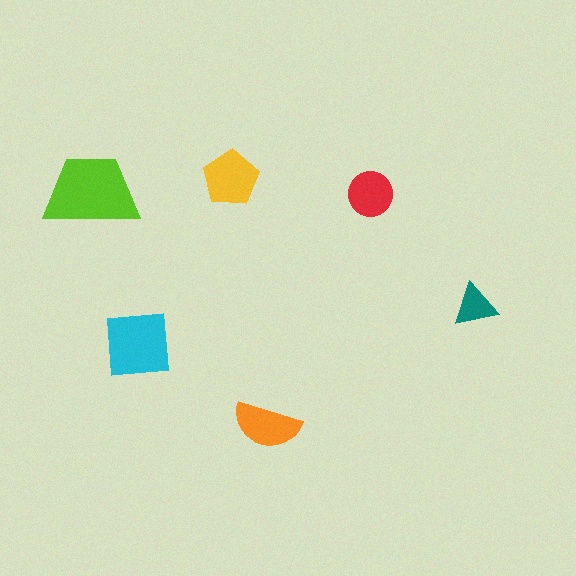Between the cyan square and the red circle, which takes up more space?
The cyan square.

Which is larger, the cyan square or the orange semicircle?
The cyan square.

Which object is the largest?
The lime trapezoid.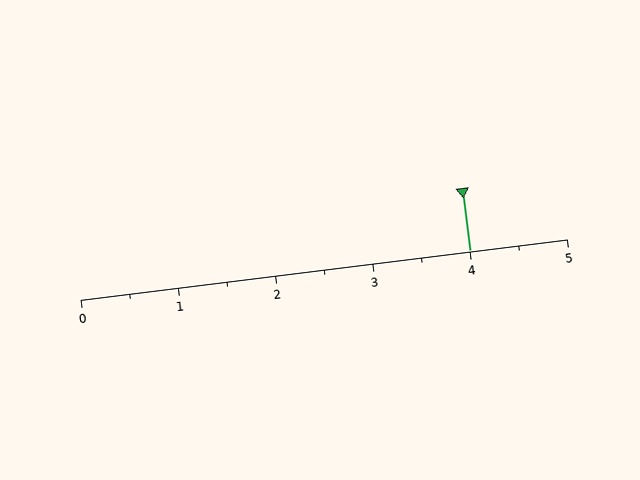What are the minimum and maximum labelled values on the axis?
The axis runs from 0 to 5.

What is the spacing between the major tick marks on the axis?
The major ticks are spaced 1 apart.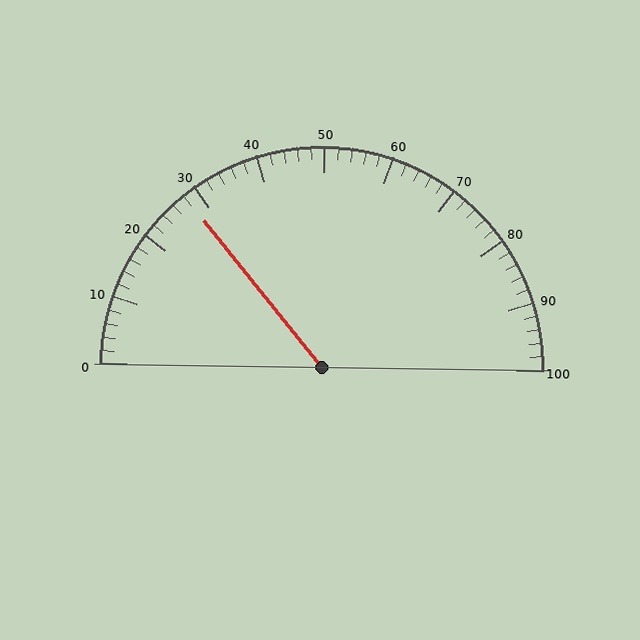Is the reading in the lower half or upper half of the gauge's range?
The reading is in the lower half of the range (0 to 100).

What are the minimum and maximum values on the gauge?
The gauge ranges from 0 to 100.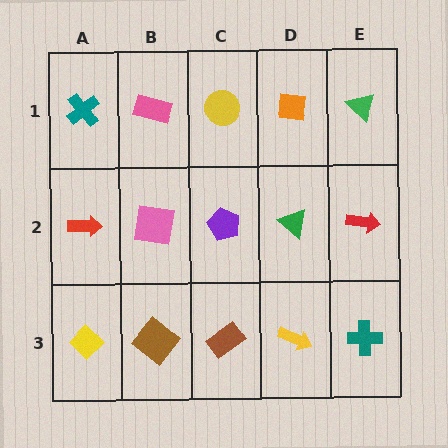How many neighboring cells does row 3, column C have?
3.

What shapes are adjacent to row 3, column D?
A green triangle (row 2, column D), a brown rectangle (row 3, column C), a teal cross (row 3, column E).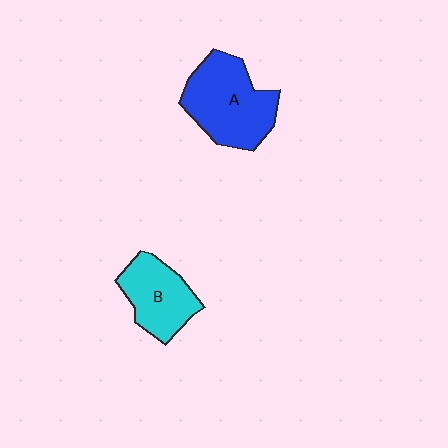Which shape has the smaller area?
Shape B (cyan).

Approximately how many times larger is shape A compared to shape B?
Approximately 1.4 times.